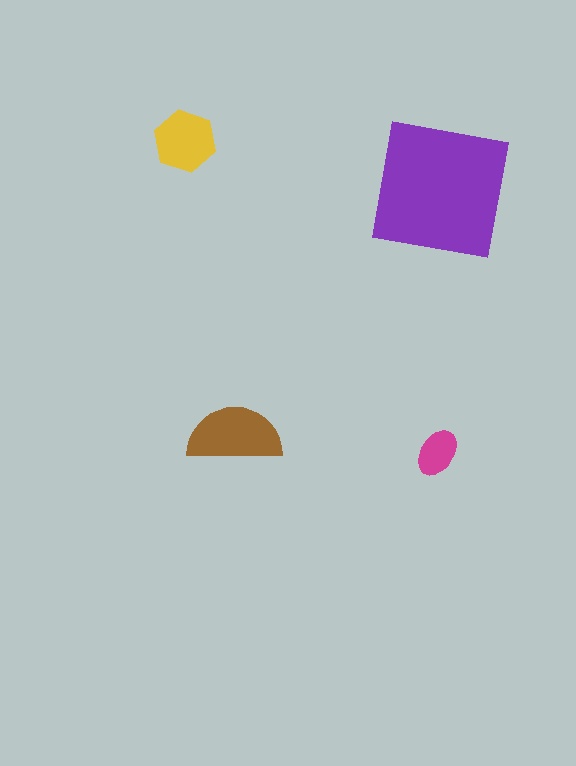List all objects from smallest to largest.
The magenta ellipse, the yellow hexagon, the brown semicircle, the purple square.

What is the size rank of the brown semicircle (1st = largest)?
2nd.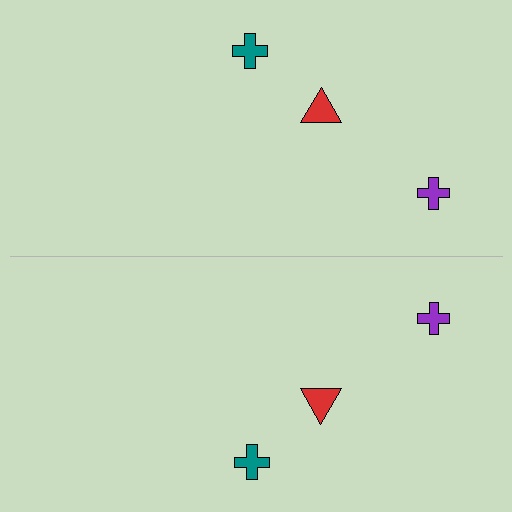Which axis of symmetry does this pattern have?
The pattern has a horizontal axis of symmetry running through the center of the image.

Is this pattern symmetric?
Yes, this pattern has bilateral (reflection) symmetry.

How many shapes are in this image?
There are 6 shapes in this image.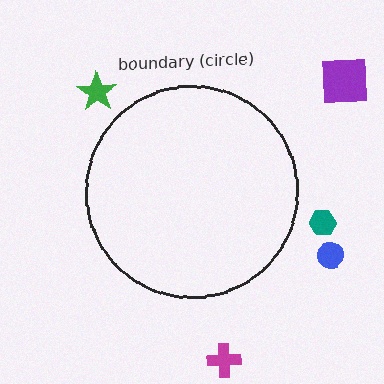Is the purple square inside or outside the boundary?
Outside.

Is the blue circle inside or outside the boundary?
Outside.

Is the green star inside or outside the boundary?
Outside.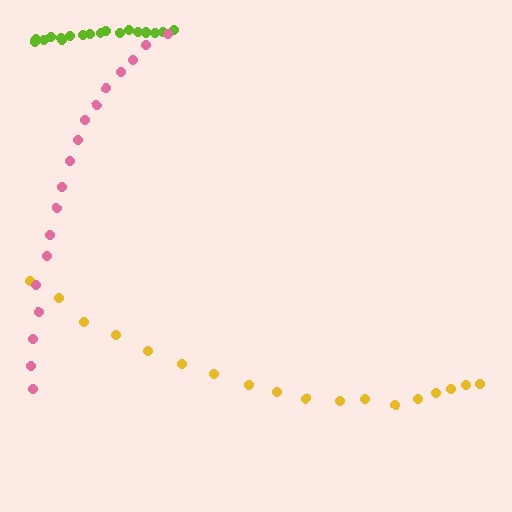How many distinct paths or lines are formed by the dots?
There are 3 distinct paths.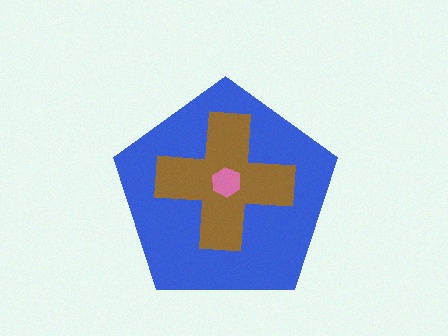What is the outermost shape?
The blue pentagon.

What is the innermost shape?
The pink hexagon.